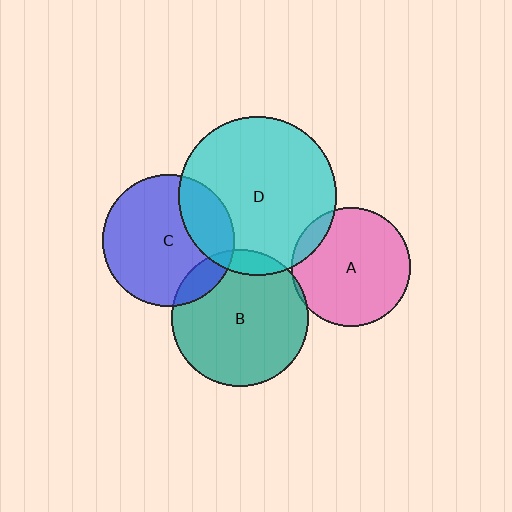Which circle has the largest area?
Circle D (cyan).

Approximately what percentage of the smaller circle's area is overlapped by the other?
Approximately 5%.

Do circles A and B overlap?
Yes.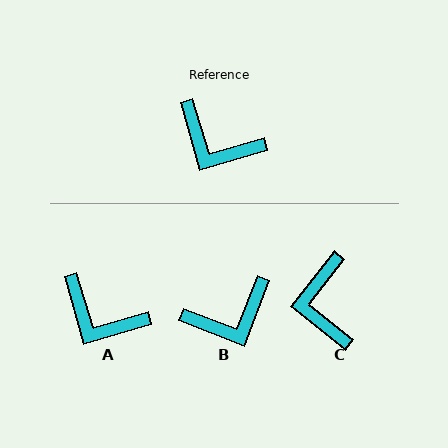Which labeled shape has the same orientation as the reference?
A.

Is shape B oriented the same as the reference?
No, it is off by about 53 degrees.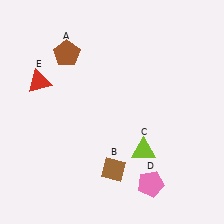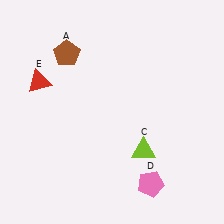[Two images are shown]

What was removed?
The brown diamond (B) was removed in Image 2.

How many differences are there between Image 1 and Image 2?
There is 1 difference between the two images.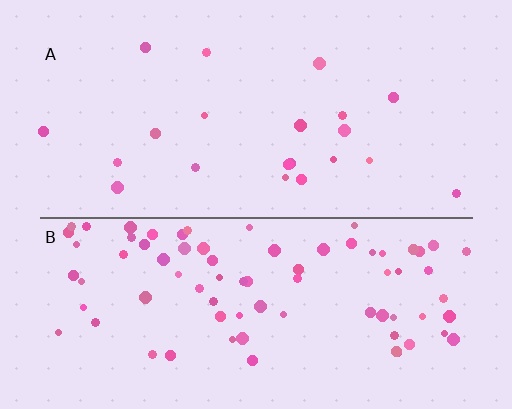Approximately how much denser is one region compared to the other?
Approximately 3.8× — region B over region A.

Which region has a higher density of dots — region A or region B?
B (the bottom).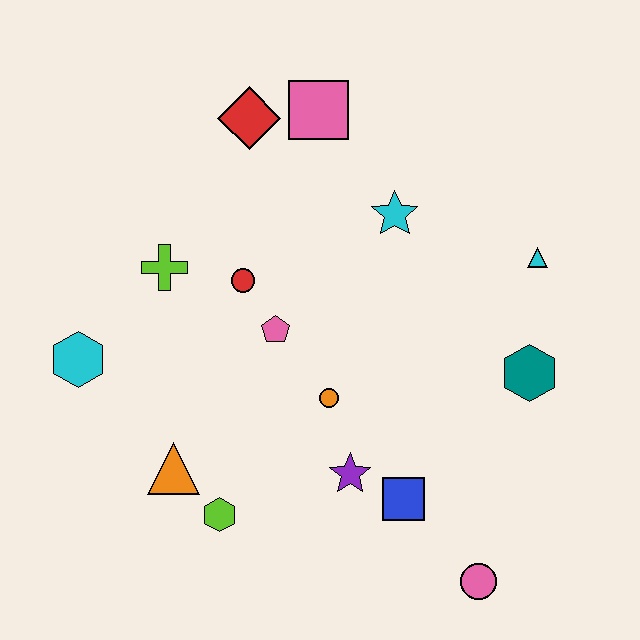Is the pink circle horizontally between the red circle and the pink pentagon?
No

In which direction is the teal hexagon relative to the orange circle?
The teal hexagon is to the right of the orange circle.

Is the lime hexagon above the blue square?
No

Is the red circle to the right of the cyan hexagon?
Yes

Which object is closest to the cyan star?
The pink square is closest to the cyan star.